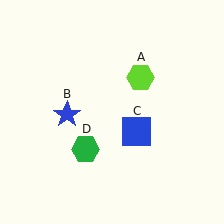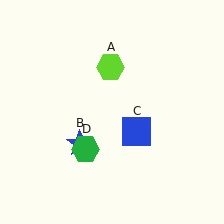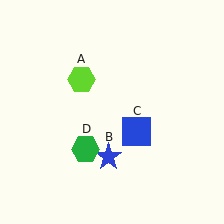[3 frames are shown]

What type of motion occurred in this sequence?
The lime hexagon (object A), blue star (object B) rotated counterclockwise around the center of the scene.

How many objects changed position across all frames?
2 objects changed position: lime hexagon (object A), blue star (object B).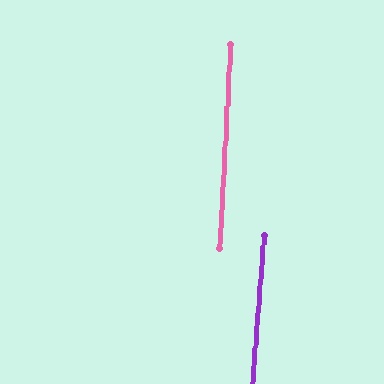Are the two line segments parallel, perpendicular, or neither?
Parallel — their directions differ by only 1.3°.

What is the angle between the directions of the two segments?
Approximately 1 degree.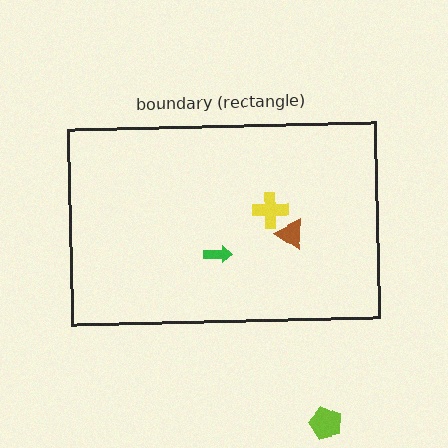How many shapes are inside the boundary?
3 inside, 1 outside.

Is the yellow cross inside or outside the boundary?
Inside.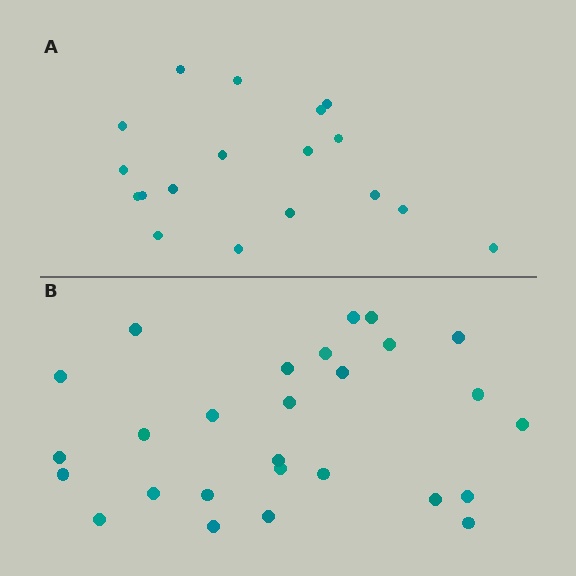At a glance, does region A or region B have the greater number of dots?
Region B (the bottom region) has more dots.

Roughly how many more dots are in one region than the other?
Region B has roughly 8 or so more dots than region A.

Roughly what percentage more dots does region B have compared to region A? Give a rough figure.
About 50% more.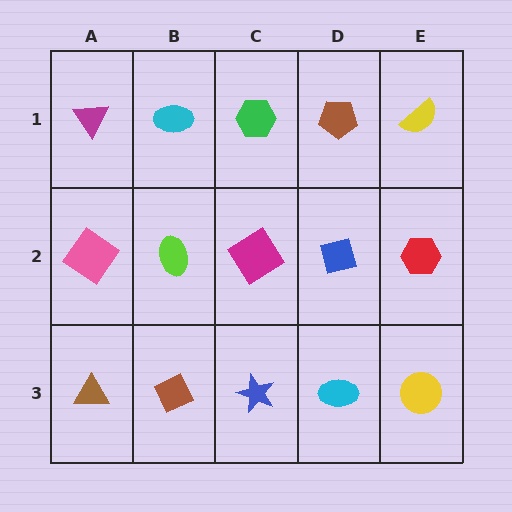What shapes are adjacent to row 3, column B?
A lime ellipse (row 2, column B), a brown triangle (row 3, column A), a blue star (row 3, column C).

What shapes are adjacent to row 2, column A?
A magenta triangle (row 1, column A), a brown triangle (row 3, column A), a lime ellipse (row 2, column B).